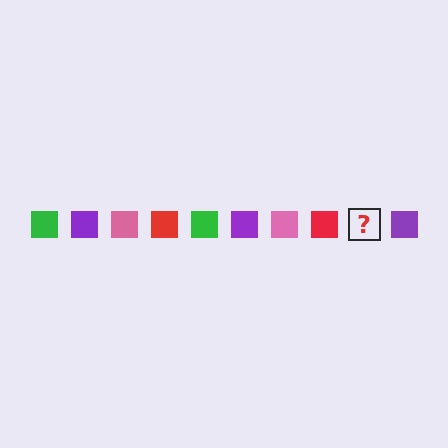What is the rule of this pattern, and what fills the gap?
The rule is that the pattern cycles through green, purple, pink, red squares. The gap should be filled with a green square.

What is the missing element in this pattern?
The missing element is a green square.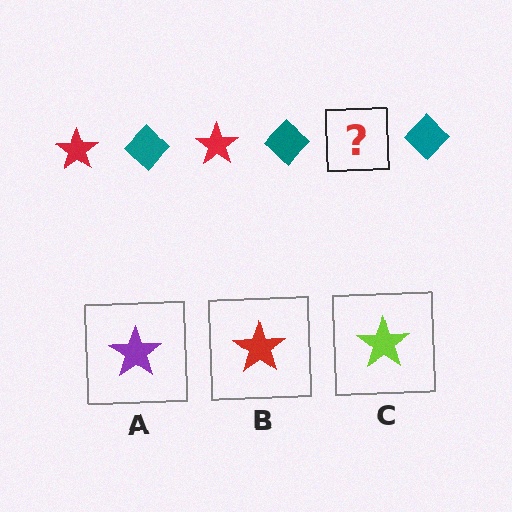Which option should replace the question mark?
Option B.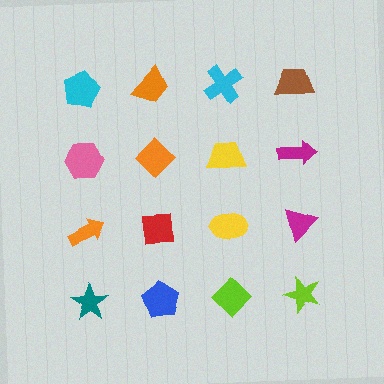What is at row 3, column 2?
A red square.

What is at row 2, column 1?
A pink hexagon.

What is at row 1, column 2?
An orange trapezoid.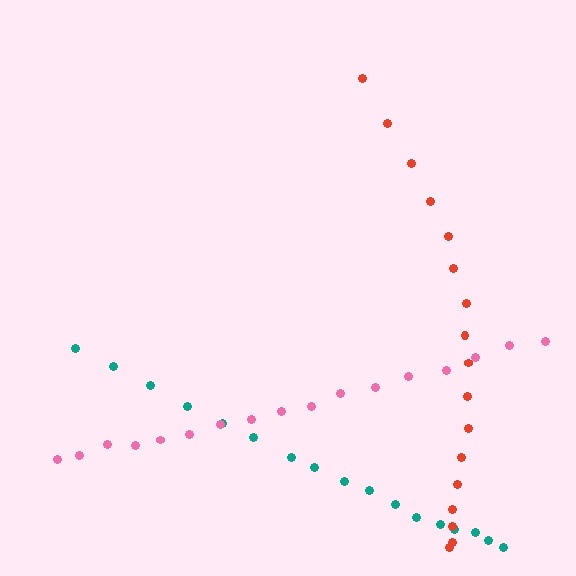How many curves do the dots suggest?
There are 3 distinct paths.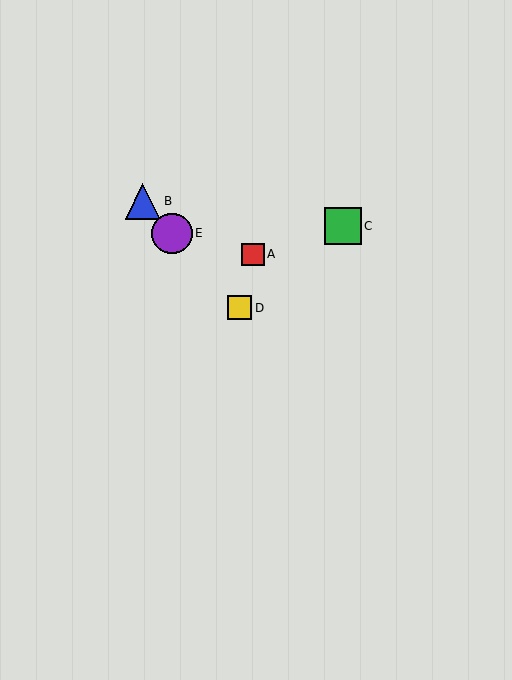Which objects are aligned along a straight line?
Objects B, D, E are aligned along a straight line.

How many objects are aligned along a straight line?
3 objects (B, D, E) are aligned along a straight line.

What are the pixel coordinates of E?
Object E is at (172, 233).